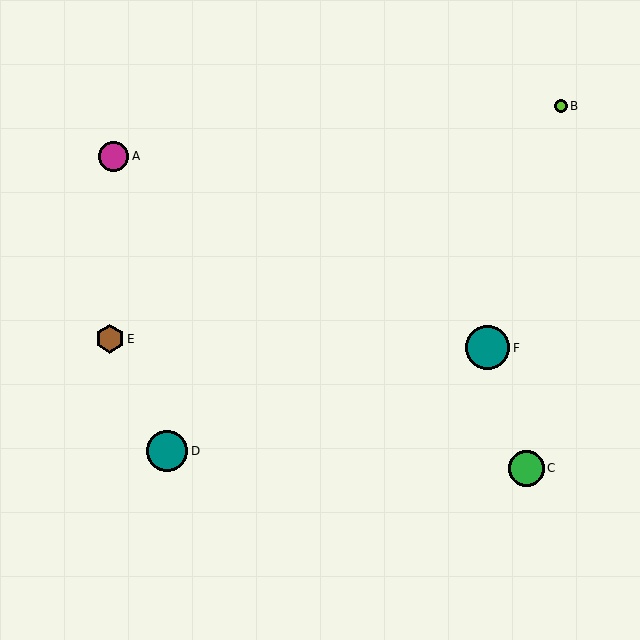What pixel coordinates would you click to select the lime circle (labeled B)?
Click at (561, 106) to select the lime circle B.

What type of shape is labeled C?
Shape C is a green circle.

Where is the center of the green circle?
The center of the green circle is at (527, 468).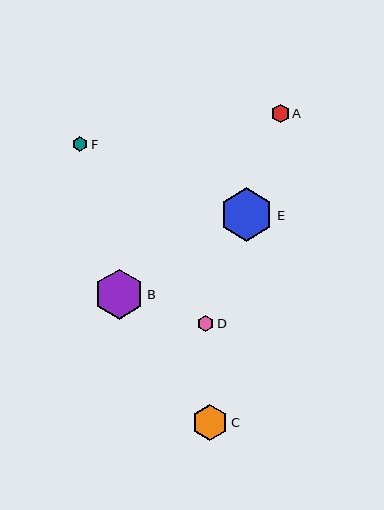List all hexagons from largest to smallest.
From largest to smallest: E, B, C, A, D, F.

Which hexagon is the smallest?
Hexagon F is the smallest with a size of approximately 15 pixels.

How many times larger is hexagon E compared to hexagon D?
Hexagon E is approximately 3.4 times the size of hexagon D.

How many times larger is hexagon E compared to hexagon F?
Hexagon E is approximately 3.5 times the size of hexagon F.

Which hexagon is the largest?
Hexagon E is the largest with a size of approximately 54 pixels.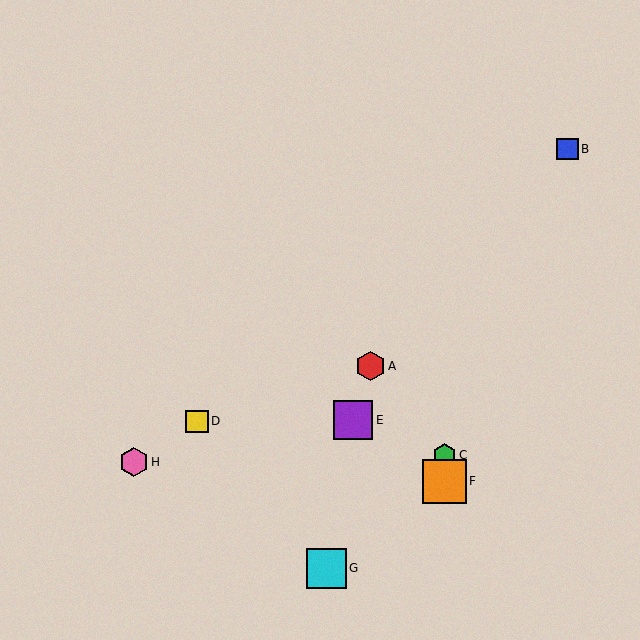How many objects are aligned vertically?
2 objects (C, F) are aligned vertically.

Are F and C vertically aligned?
Yes, both are at x≈445.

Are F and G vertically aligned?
No, F is at x≈445 and G is at x≈326.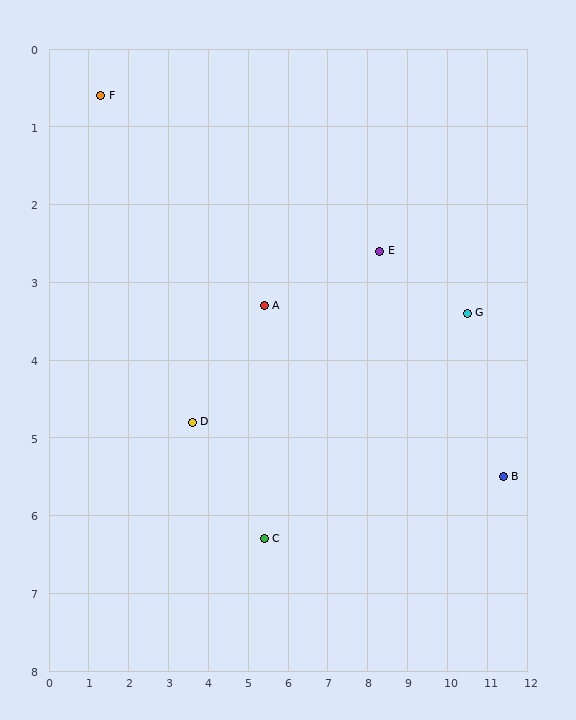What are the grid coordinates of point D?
Point D is at approximately (3.6, 4.8).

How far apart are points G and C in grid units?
Points G and C are about 5.9 grid units apart.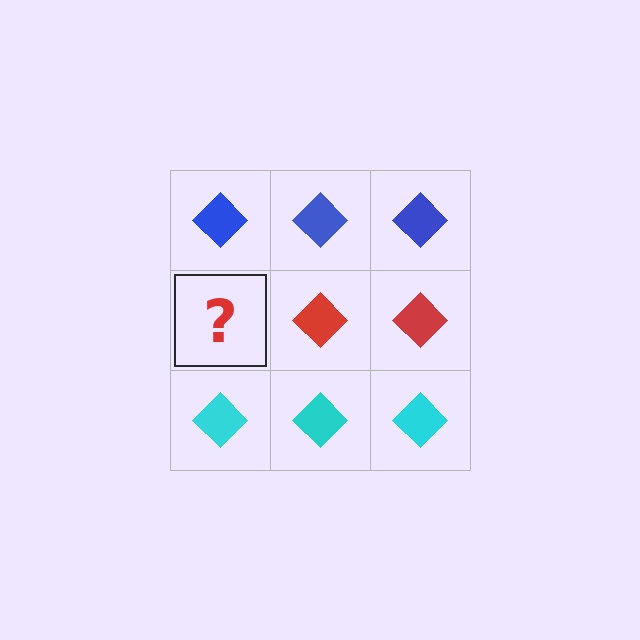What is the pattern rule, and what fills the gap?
The rule is that each row has a consistent color. The gap should be filled with a red diamond.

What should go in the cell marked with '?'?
The missing cell should contain a red diamond.